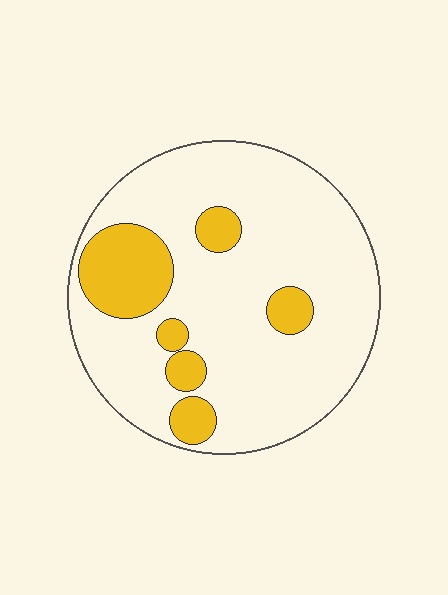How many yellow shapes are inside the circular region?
6.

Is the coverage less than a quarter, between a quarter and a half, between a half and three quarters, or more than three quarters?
Less than a quarter.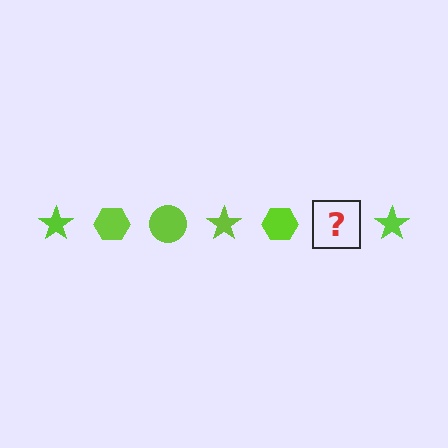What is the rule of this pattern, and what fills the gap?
The rule is that the pattern cycles through star, hexagon, circle shapes in lime. The gap should be filled with a lime circle.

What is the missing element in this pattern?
The missing element is a lime circle.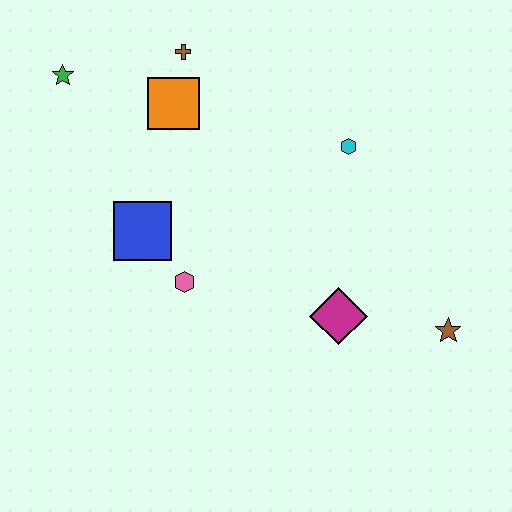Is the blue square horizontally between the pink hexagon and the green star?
Yes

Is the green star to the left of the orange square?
Yes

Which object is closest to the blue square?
The pink hexagon is closest to the blue square.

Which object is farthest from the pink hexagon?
The brown star is farthest from the pink hexagon.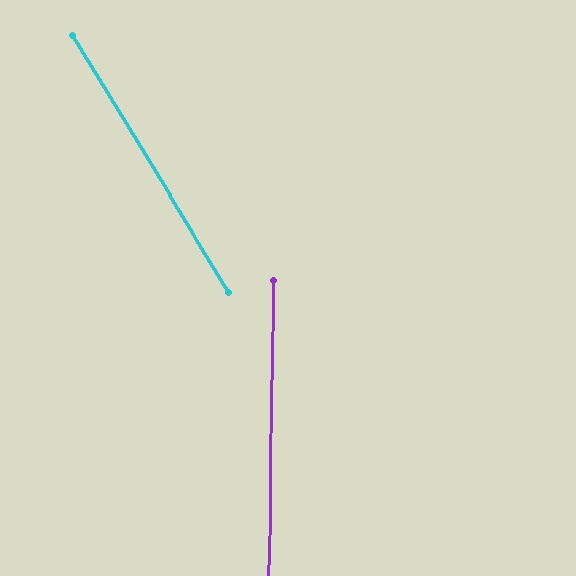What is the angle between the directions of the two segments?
Approximately 32 degrees.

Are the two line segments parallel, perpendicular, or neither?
Neither parallel nor perpendicular — they differ by about 32°.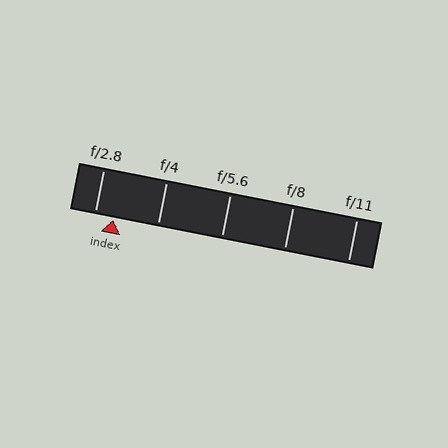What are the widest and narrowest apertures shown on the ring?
The widest aperture shown is f/2.8 and the narrowest is f/11.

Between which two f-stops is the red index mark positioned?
The index mark is between f/2.8 and f/4.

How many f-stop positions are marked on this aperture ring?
There are 5 f-stop positions marked.